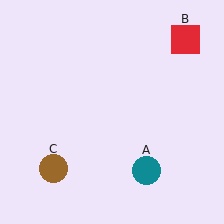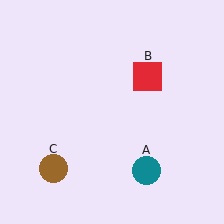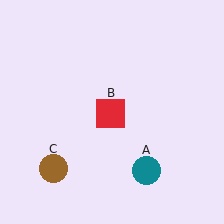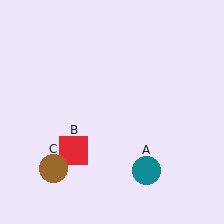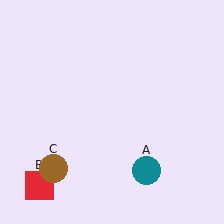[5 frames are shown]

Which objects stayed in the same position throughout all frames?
Teal circle (object A) and brown circle (object C) remained stationary.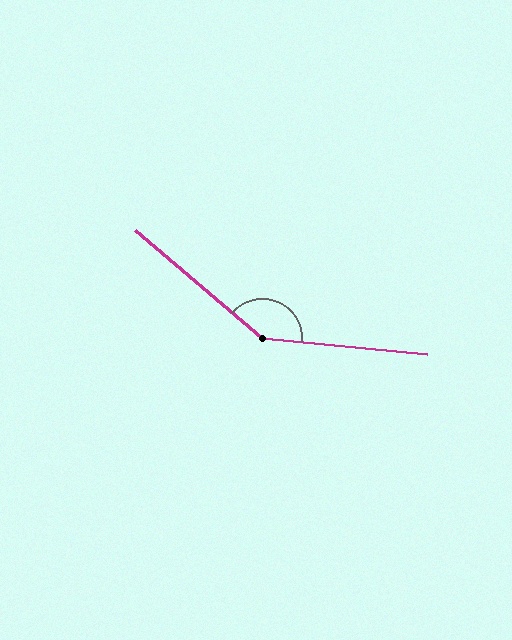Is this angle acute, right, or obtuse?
It is obtuse.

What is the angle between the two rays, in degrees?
Approximately 145 degrees.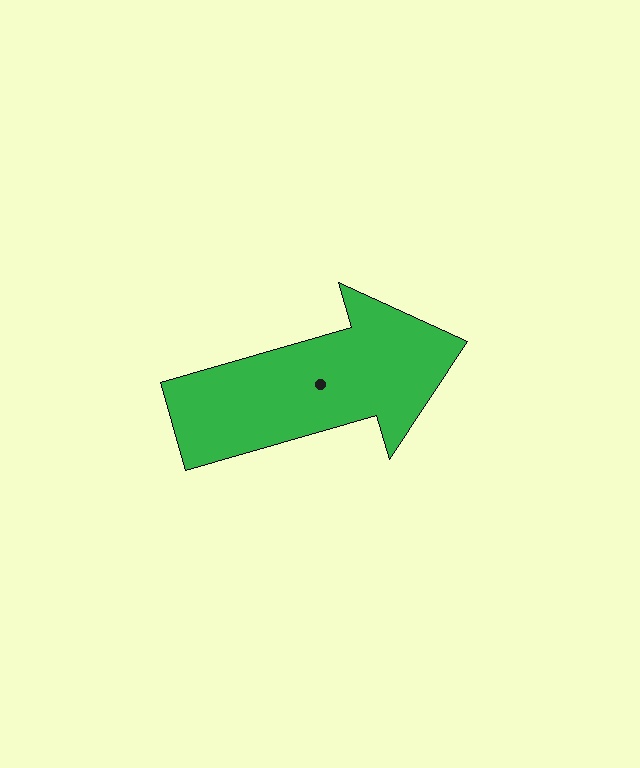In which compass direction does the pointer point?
East.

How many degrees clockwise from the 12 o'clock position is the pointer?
Approximately 74 degrees.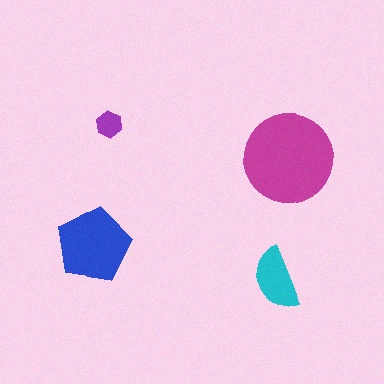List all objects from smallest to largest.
The purple hexagon, the cyan semicircle, the blue pentagon, the magenta circle.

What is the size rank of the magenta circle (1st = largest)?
1st.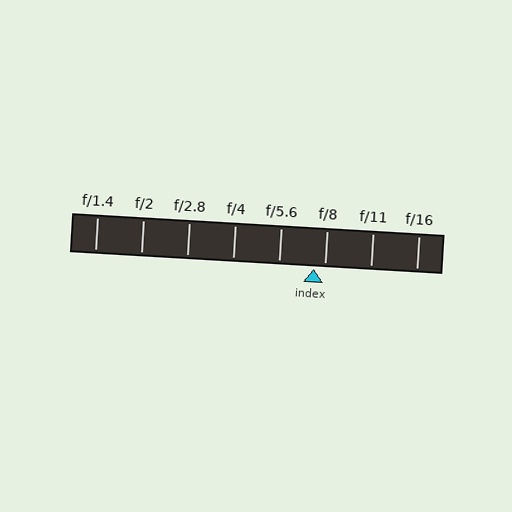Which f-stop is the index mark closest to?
The index mark is closest to f/8.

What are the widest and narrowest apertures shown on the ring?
The widest aperture shown is f/1.4 and the narrowest is f/16.